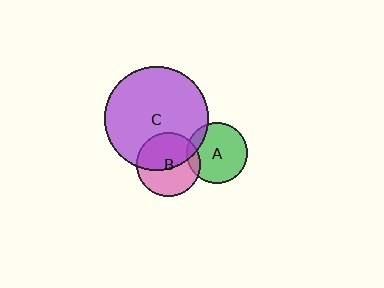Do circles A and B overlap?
Yes.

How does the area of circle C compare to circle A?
Approximately 2.9 times.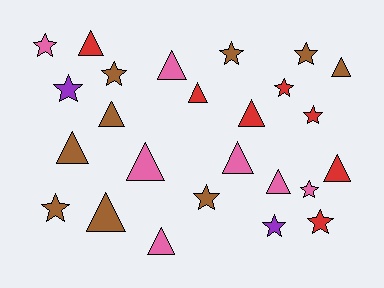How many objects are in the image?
There are 25 objects.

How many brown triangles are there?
There are 4 brown triangles.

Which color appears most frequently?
Brown, with 9 objects.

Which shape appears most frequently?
Triangle, with 13 objects.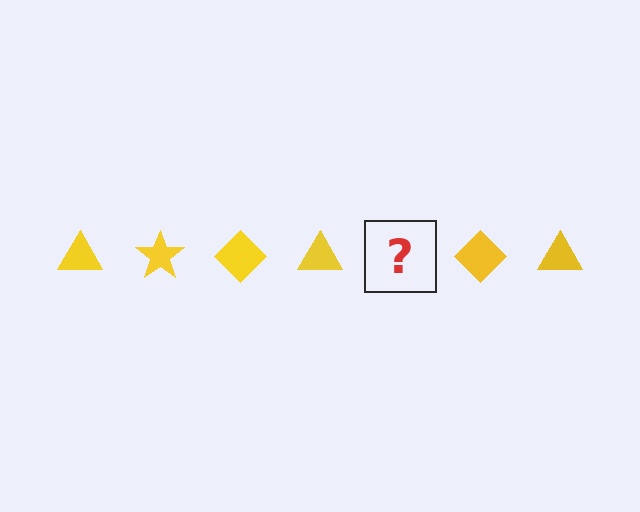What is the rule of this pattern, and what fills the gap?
The rule is that the pattern cycles through triangle, star, diamond shapes in yellow. The gap should be filled with a yellow star.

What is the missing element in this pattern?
The missing element is a yellow star.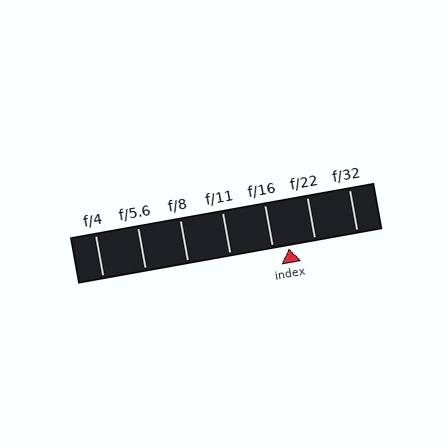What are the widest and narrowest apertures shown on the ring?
The widest aperture shown is f/4 and the narrowest is f/32.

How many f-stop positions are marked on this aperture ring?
There are 7 f-stop positions marked.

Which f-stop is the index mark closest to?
The index mark is closest to f/16.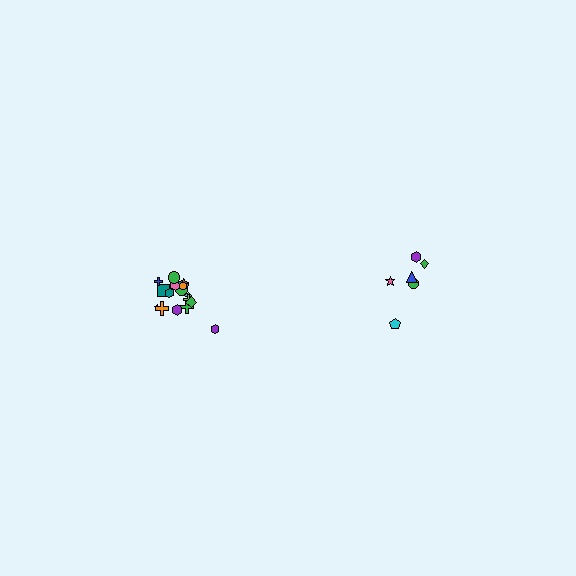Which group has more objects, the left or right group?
The left group.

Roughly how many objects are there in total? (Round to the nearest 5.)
Roughly 25 objects in total.